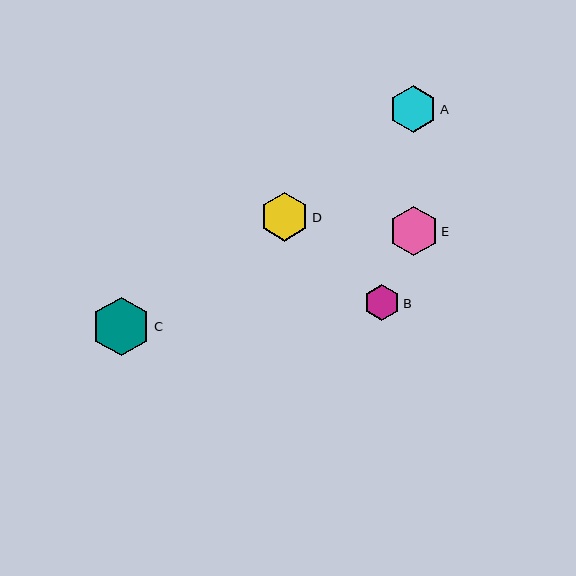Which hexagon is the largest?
Hexagon C is the largest with a size of approximately 59 pixels.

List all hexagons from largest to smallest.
From largest to smallest: C, E, D, A, B.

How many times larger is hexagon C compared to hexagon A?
Hexagon C is approximately 1.2 times the size of hexagon A.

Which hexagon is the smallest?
Hexagon B is the smallest with a size of approximately 36 pixels.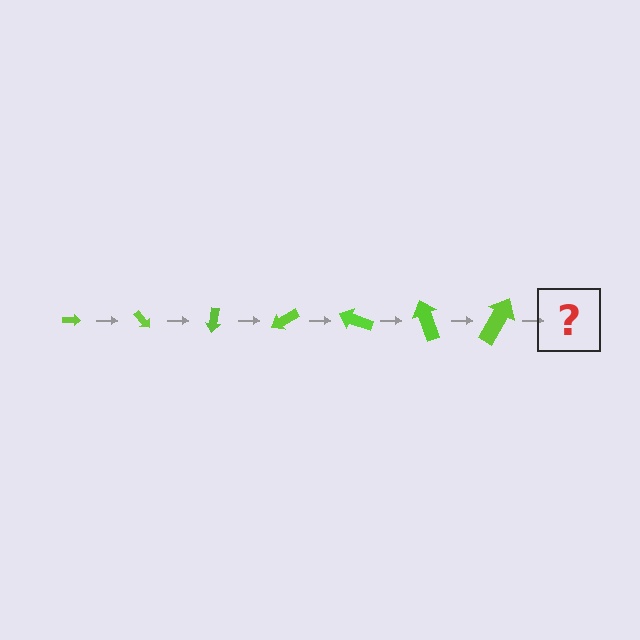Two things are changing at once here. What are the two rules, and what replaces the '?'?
The two rules are that the arrow grows larger each step and it rotates 50 degrees each step. The '?' should be an arrow, larger than the previous one and rotated 350 degrees from the start.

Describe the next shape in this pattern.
It should be an arrow, larger than the previous one and rotated 350 degrees from the start.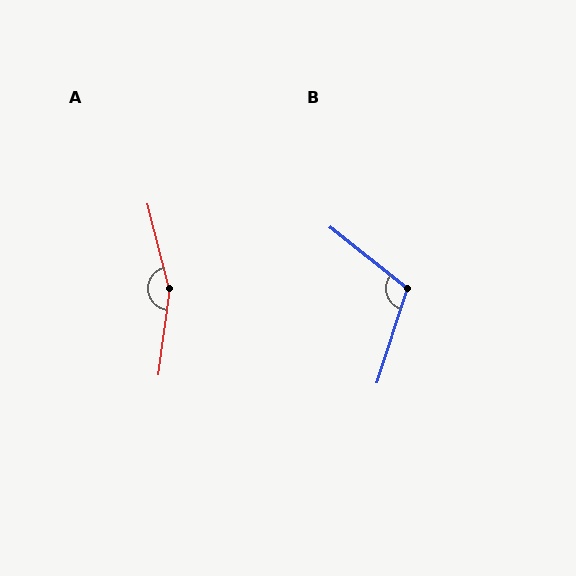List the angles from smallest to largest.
B (110°), A (158°).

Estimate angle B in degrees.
Approximately 110 degrees.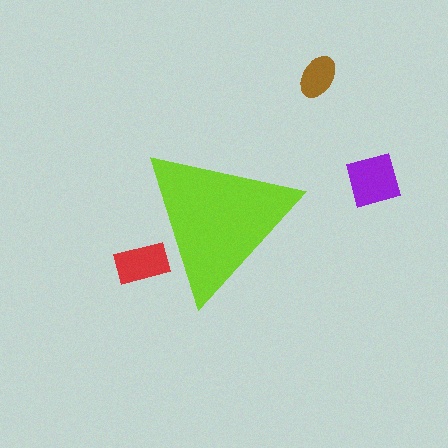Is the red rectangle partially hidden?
Yes, the red rectangle is partially hidden behind the lime triangle.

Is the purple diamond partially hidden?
No, the purple diamond is fully visible.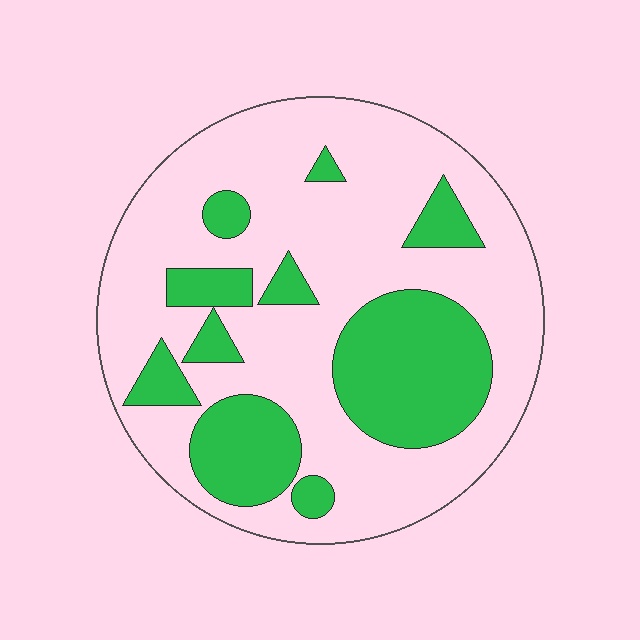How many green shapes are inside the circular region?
10.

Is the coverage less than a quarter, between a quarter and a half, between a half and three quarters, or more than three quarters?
Between a quarter and a half.